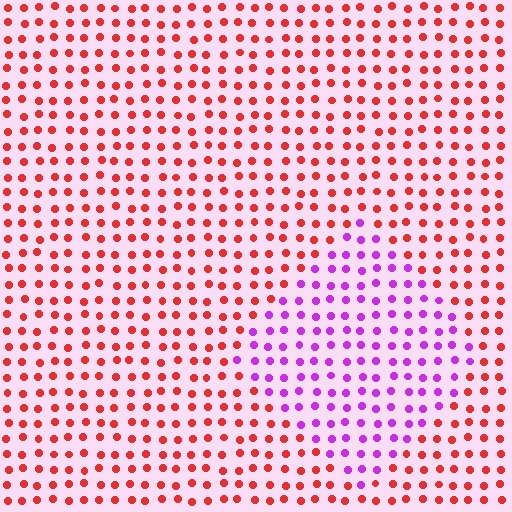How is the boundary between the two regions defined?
The boundary is defined purely by a slight shift in hue (about 68 degrees). Spacing, size, and orientation are identical on both sides.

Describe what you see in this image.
The image is filled with small red elements in a uniform arrangement. A diamond-shaped region is visible where the elements are tinted to a slightly different hue, forming a subtle color boundary.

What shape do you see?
I see a diamond.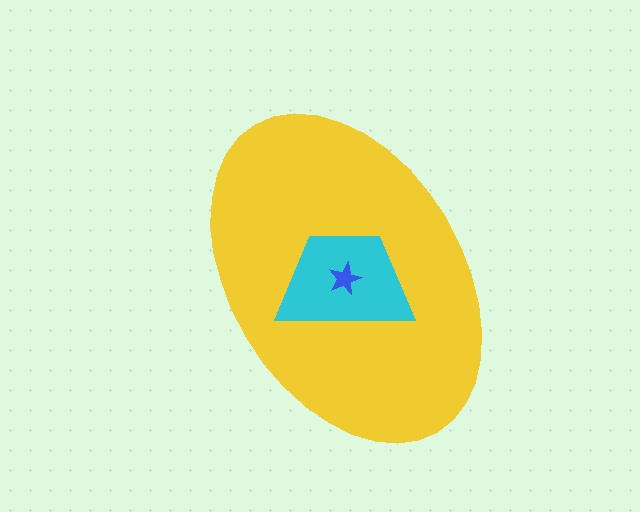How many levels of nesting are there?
3.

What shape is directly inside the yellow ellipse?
The cyan trapezoid.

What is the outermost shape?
The yellow ellipse.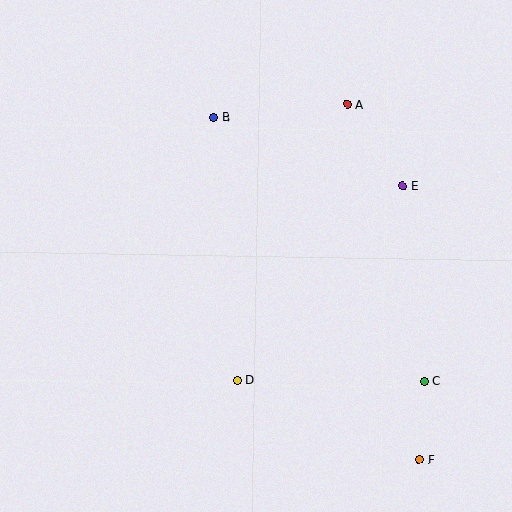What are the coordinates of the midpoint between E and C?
The midpoint between E and C is at (414, 283).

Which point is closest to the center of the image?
Point D at (237, 380) is closest to the center.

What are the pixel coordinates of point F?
Point F is at (419, 460).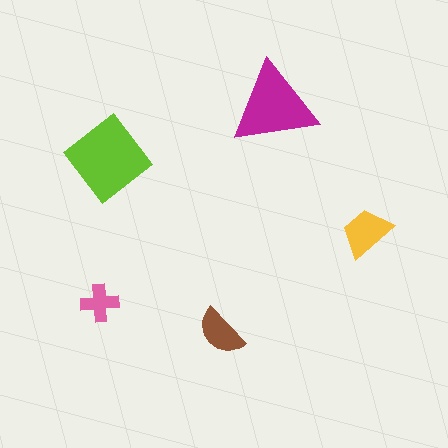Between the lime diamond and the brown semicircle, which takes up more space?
The lime diamond.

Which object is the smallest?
The pink cross.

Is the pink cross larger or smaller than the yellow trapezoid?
Smaller.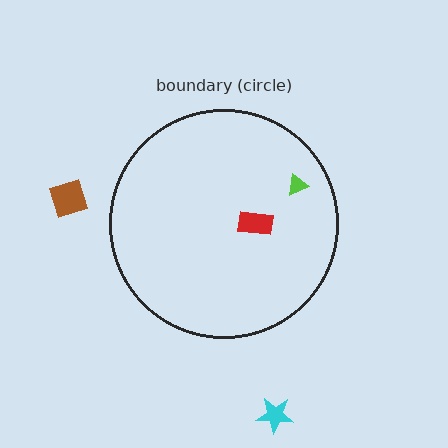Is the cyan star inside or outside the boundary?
Outside.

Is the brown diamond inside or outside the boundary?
Outside.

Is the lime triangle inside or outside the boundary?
Inside.